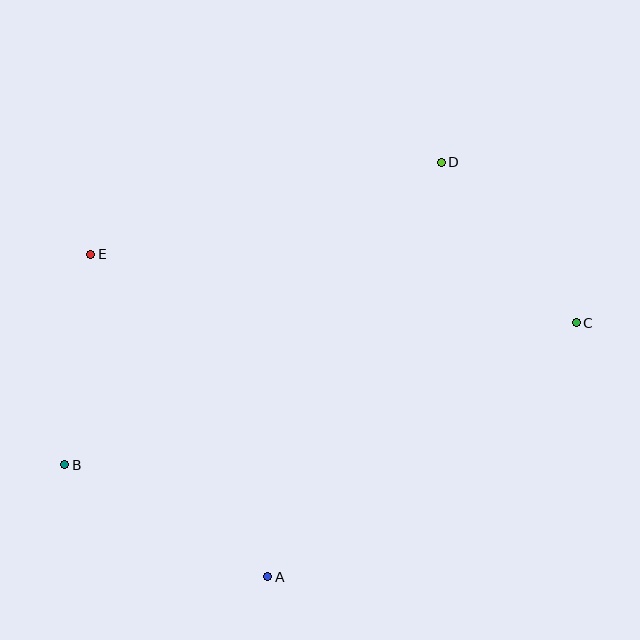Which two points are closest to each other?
Points C and D are closest to each other.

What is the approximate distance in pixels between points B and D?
The distance between B and D is approximately 483 pixels.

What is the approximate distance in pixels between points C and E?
The distance between C and E is approximately 490 pixels.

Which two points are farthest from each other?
Points B and C are farthest from each other.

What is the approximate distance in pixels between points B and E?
The distance between B and E is approximately 212 pixels.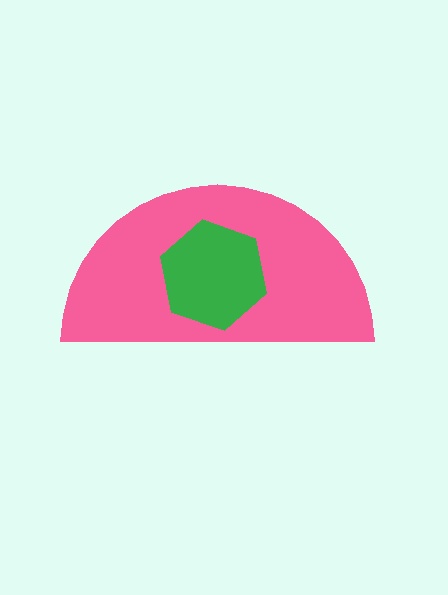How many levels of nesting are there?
2.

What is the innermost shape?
The green hexagon.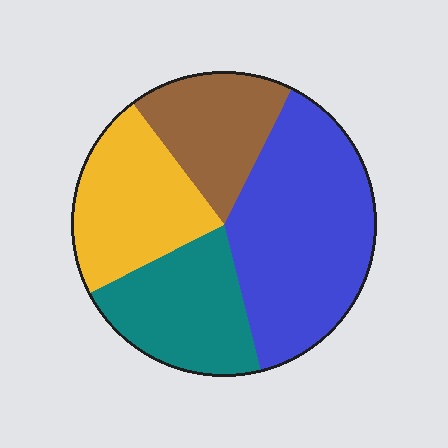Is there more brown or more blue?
Blue.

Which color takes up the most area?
Blue, at roughly 40%.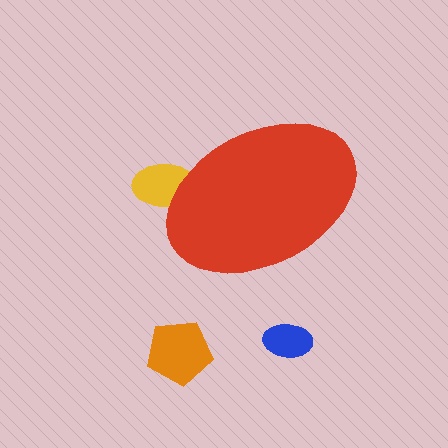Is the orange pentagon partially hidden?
No, the orange pentagon is fully visible.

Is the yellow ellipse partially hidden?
Yes, the yellow ellipse is partially hidden behind the red ellipse.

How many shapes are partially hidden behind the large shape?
1 shape is partially hidden.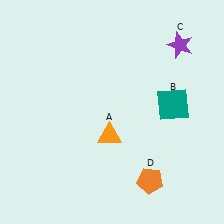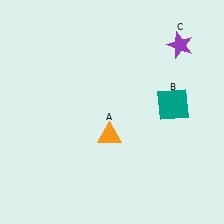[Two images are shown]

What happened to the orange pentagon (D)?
The orange pentagon (D) was removed in Image 2. It was in the bottom-right area of Image 1.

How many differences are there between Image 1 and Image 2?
There is 1 difference between the two images.